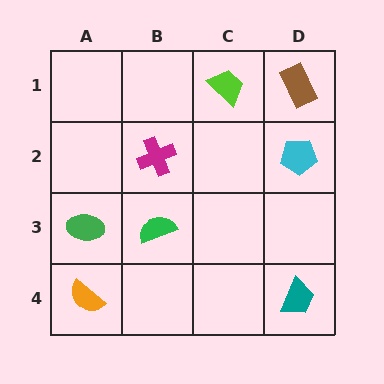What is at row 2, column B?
A magenta cross.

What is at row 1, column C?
A lime trapezoid.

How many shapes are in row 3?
2 shapes.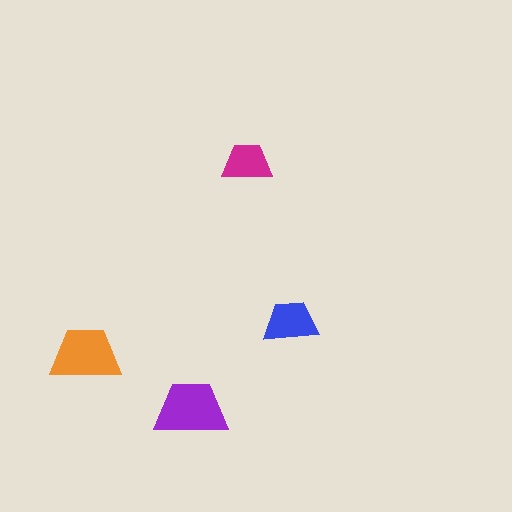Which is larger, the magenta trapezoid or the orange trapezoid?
The orange one.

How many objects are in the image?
There are 4 objects in the image.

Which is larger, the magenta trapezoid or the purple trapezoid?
The purple one.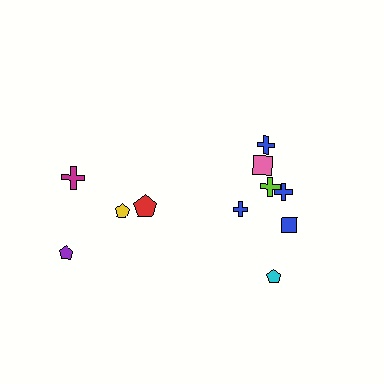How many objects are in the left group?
There are 4 objects.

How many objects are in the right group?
There are 7 objects.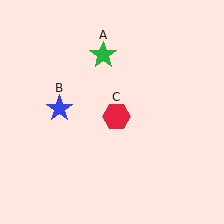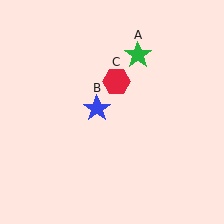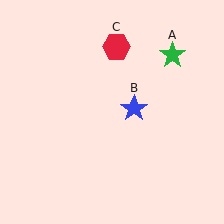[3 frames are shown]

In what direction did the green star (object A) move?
The green star (object A) moved right.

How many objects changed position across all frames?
3 objects changed position: green star (object A), blue star (object B), red hexagon (object C).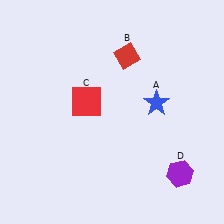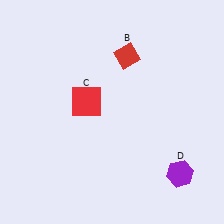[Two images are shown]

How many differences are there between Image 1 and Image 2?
There is 1 difference between the two images.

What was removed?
The blue star (A) was removed in Image 2.